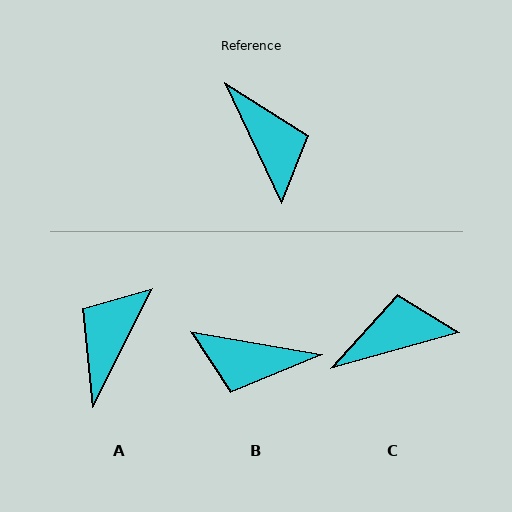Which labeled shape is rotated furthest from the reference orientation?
A, about 128 degrees away.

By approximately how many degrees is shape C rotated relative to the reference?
Approximately 81 degrees counter-clockwise.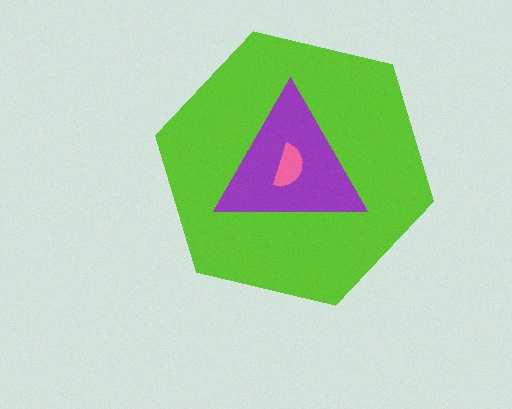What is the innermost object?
The pink semicircle.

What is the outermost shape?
The lime hexagon.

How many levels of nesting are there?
3.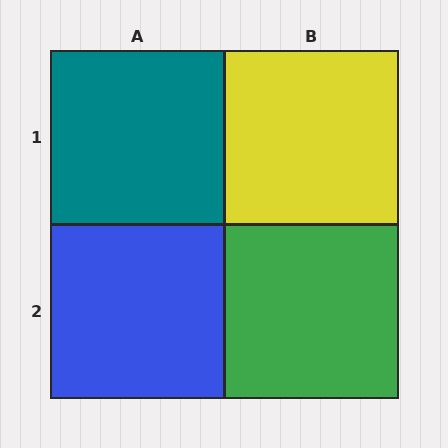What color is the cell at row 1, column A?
Teal.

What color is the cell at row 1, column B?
Yellow.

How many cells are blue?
1 cell is blue.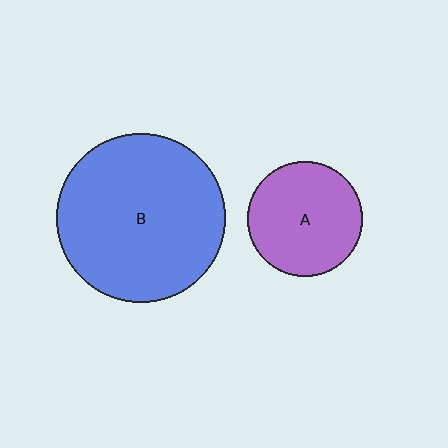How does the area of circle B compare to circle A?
Approximately 2.2 times.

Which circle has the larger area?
Circle B (blue).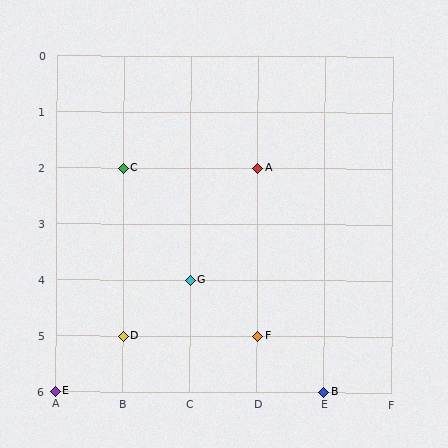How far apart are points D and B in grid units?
Points D and B are 3 columns and 1 row apart (about 3.2 grid units diagonally).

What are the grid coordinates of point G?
Point G is at grid coordinates (C, 4).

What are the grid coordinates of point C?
Point C is at grid coordinates (B, 2).